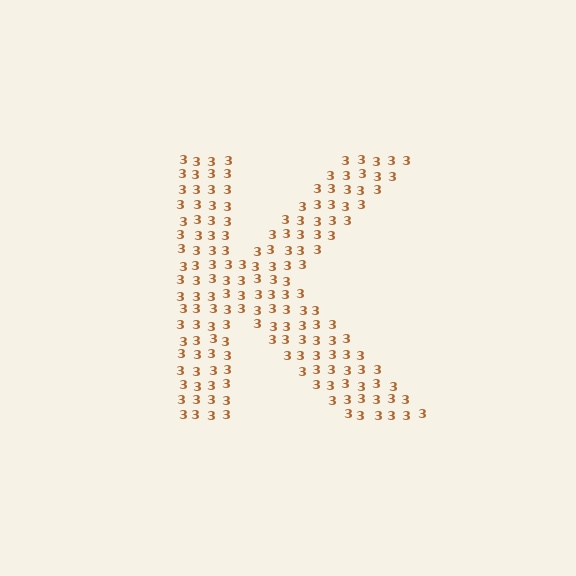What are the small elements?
The small elements are digit 3's.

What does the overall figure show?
The overall figure shows the letter K.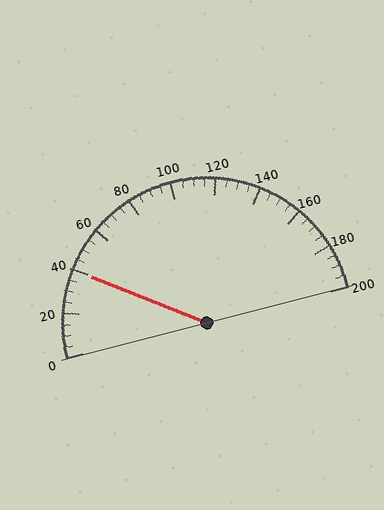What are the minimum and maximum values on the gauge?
The gauge ranges from 0 to 200.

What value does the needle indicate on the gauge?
The needle indicates approximately 40.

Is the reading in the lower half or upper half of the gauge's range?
The reading is in the lower half of the range (0 to 200).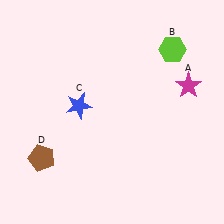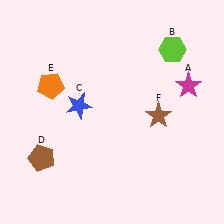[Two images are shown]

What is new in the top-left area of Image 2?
An orange pentagon (E) was added in the top-left area of Image 2.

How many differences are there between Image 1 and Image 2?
There are 2 differences between the two images.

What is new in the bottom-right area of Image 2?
A brown star (F) was added in the bottom-right area of Image 2.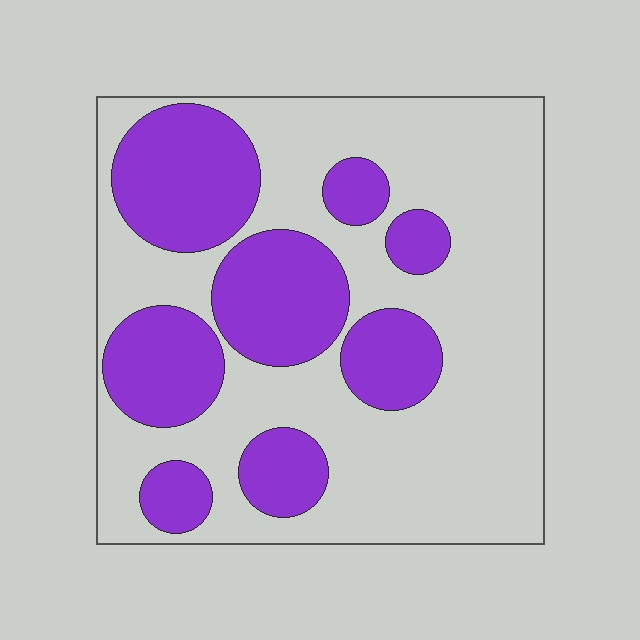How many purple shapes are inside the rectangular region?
8.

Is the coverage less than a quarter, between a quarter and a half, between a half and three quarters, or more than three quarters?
Between a quarter and a half.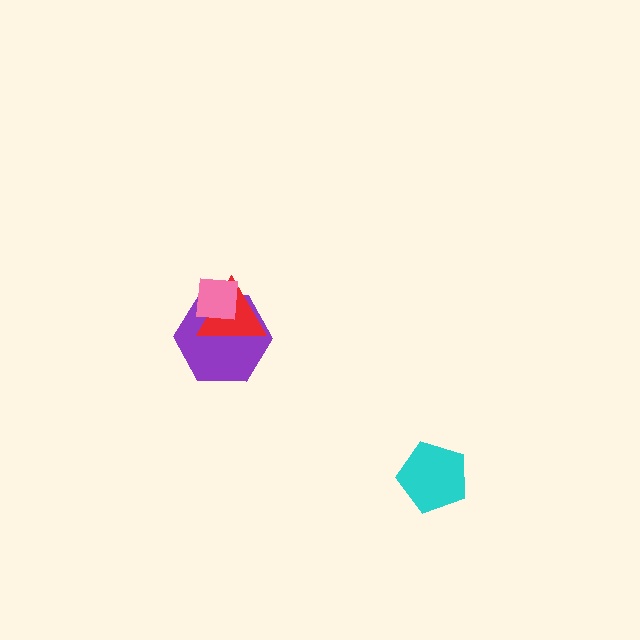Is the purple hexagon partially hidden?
Yes, it is partially covered by another shape.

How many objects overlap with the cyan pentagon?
0 objects overlap with the cyan pentagon.